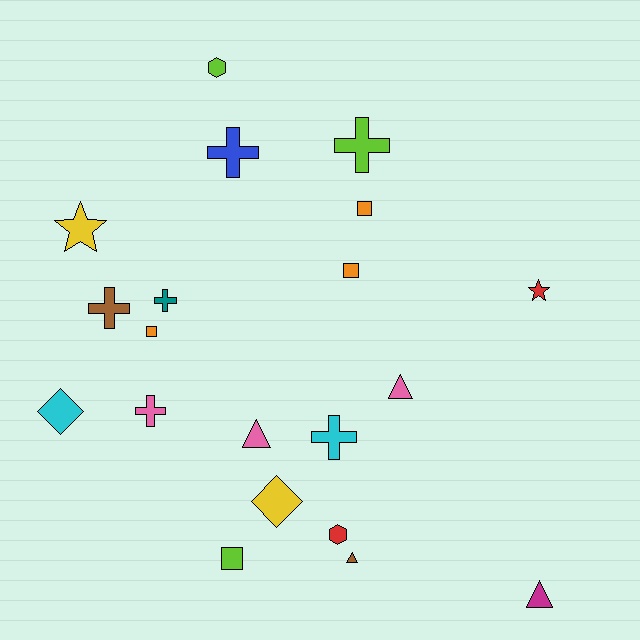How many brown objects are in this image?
There are 2 brown objects.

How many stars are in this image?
There are 2 stars.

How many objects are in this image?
There are 20 objects.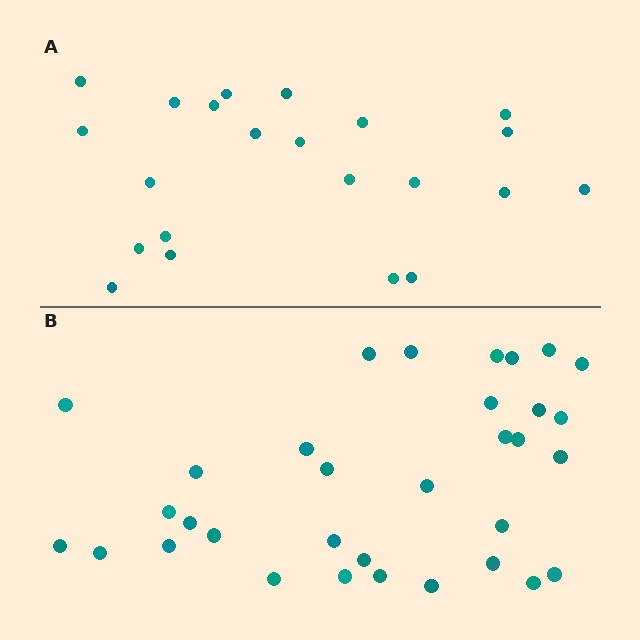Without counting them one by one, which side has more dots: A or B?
Region B (the bottom region) has more dots.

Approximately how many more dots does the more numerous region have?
Region B has roughly 12 or so more dots than region A.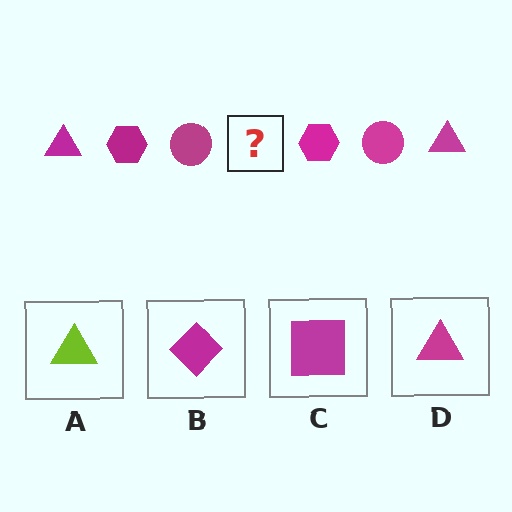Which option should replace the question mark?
Option D.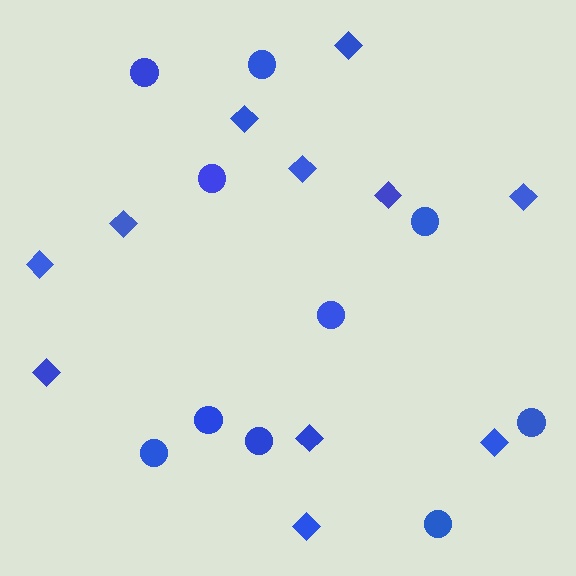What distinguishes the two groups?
There are 2 groups: one group of circles (10) and one group of diamonds (11).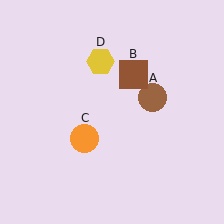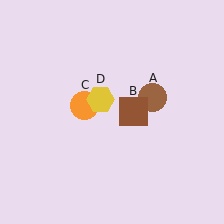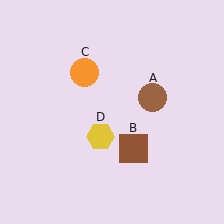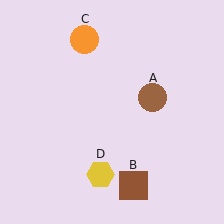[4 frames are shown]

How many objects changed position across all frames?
3 objects changed position: brown square (object B), orange circle (object C), yellow hexagon (object D).